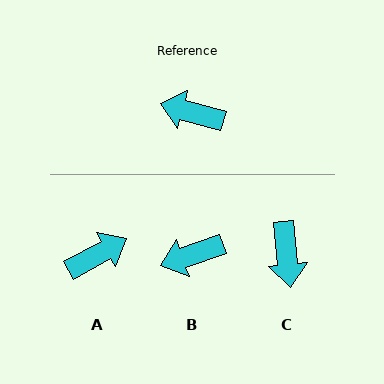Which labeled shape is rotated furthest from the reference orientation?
A, about 135 degrees away.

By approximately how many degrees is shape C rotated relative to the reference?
Approximately 112 degrees counter-clockwise.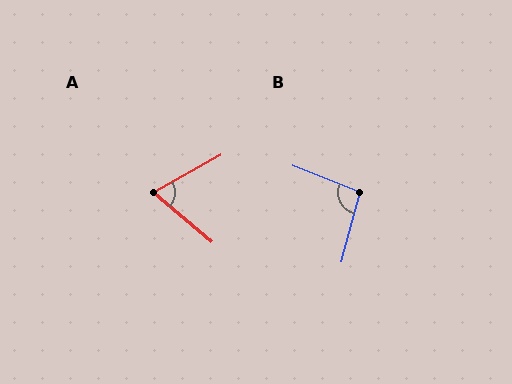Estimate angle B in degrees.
Approximately 97 degrees.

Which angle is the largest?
B, at approximately 97 degrees.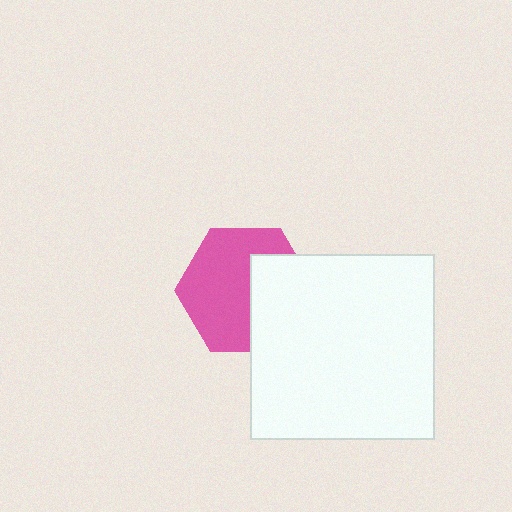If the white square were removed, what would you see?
You would see the complete pink hexagon.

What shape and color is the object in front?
The object in front is a white square.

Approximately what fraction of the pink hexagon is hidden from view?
Roughly 39% of the pink hexagon is hidden behind the white square.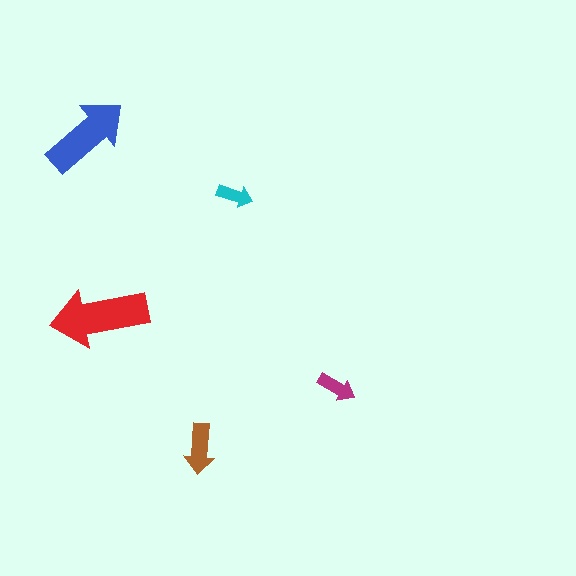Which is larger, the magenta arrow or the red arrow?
The red one.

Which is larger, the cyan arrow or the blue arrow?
The blue one.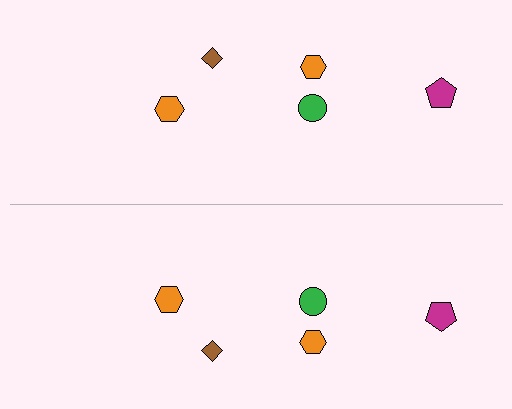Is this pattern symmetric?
Yes, this pattern has bilateral (reflection) symmetry.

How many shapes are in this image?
There are 10 shapes in this image.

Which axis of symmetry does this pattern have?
The pattern has a horizontal axis of symmetry running through the center of the image.